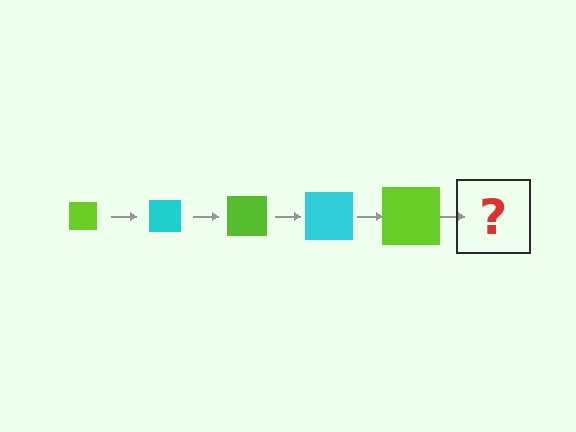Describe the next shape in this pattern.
It should be a cyan square, larger than the previous one.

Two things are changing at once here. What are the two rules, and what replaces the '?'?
The two rules are that the square grows larger each step and the color cycles through lime and cyan. The '?' should be a cyan square, larger than the previous one.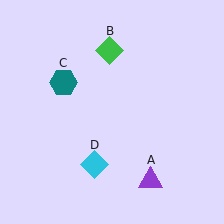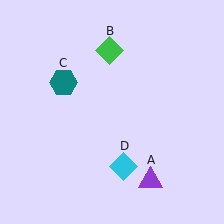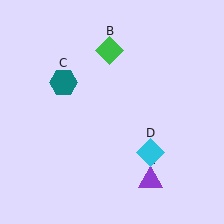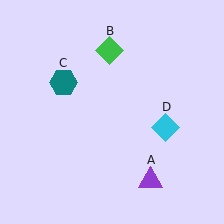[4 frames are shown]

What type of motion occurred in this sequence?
The cyan diamond (object D) rotated counterclockwise around the center of the scene.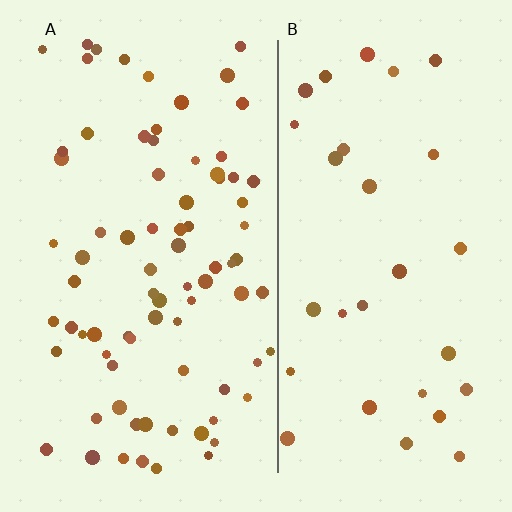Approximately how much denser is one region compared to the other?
Approximately 2.6× — region A over region B.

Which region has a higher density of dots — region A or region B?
A (the left).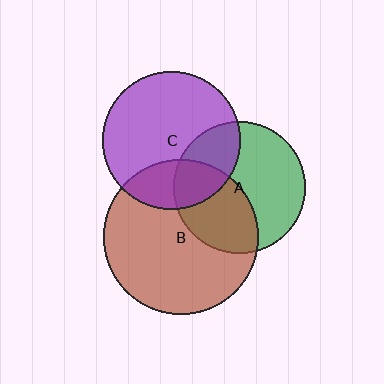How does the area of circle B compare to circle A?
Approximately 1.4 times.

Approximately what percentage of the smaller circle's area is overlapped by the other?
Approximately 25%.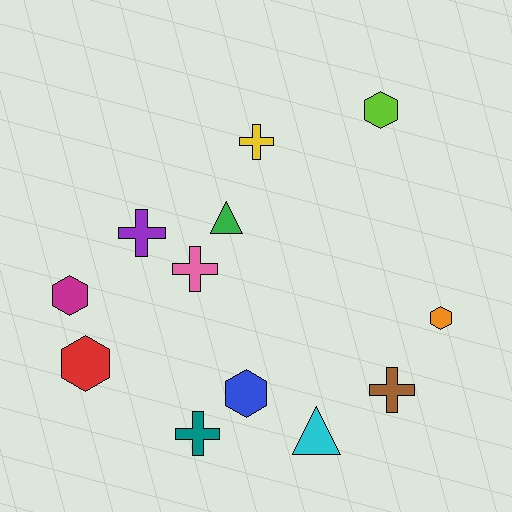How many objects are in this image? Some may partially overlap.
There are 12 objects.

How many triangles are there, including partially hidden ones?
There are 2 triangles.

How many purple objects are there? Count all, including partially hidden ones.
There is 1 purple object.